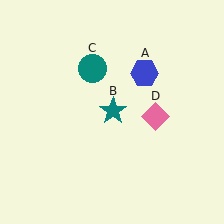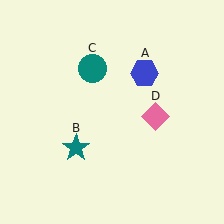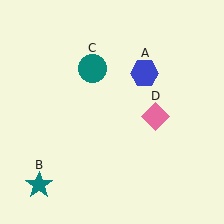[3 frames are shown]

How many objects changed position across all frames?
1 object changed position: teal star (object B).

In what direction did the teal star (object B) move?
The teal star (object B) moved down and to the left.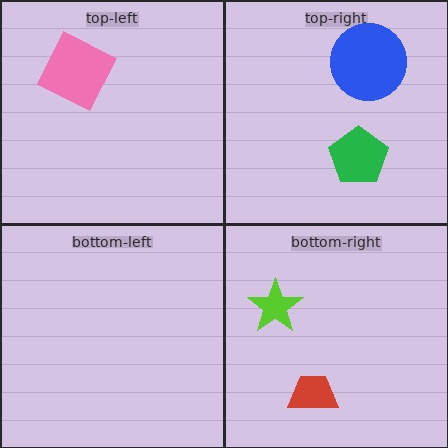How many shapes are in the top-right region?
2.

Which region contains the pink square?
The top-left region.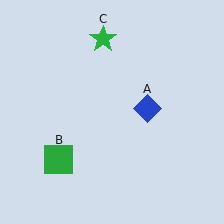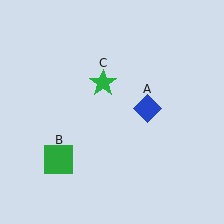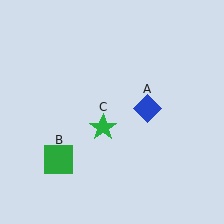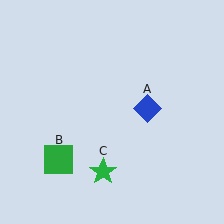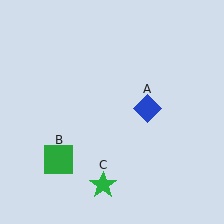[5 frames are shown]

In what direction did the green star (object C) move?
The green star (object C) moved down.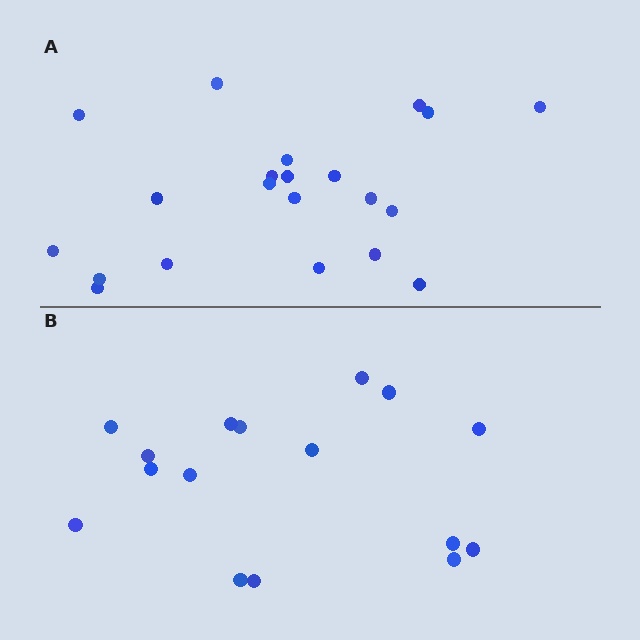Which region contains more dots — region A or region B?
Region A (the top region) has more dots.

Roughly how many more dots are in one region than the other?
Region A has about 5 more dots than region B.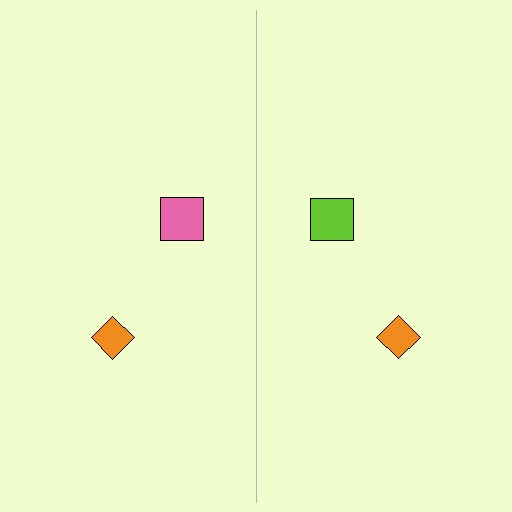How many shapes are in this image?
There are 4 shapes in this image.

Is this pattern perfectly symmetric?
No, the pattern is not perfectly symmetric. The lime square on the right side breaks the symmetry — its mirror counterpart is pink.